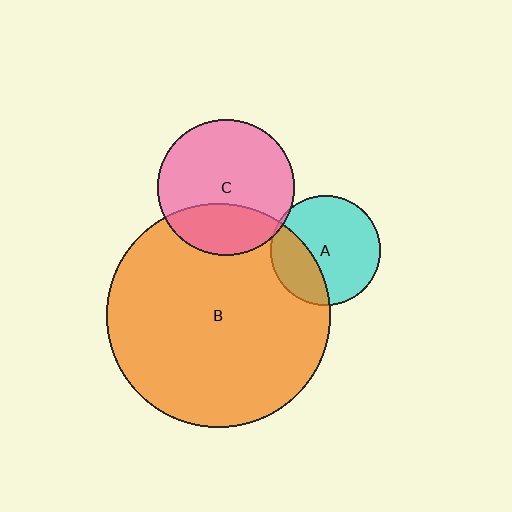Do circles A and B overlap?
Yes.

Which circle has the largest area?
Circle B (orange).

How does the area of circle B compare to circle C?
Approximately 2.7 times.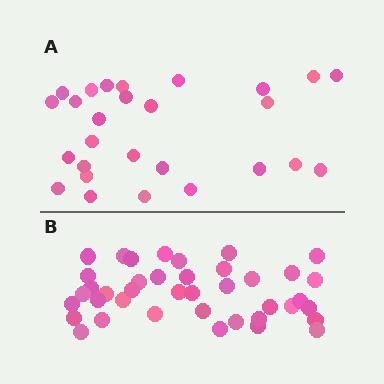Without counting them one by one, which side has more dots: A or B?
Region B (the bottom region) has more dots.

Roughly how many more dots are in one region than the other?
Region B has approximately 15 more dots than region A.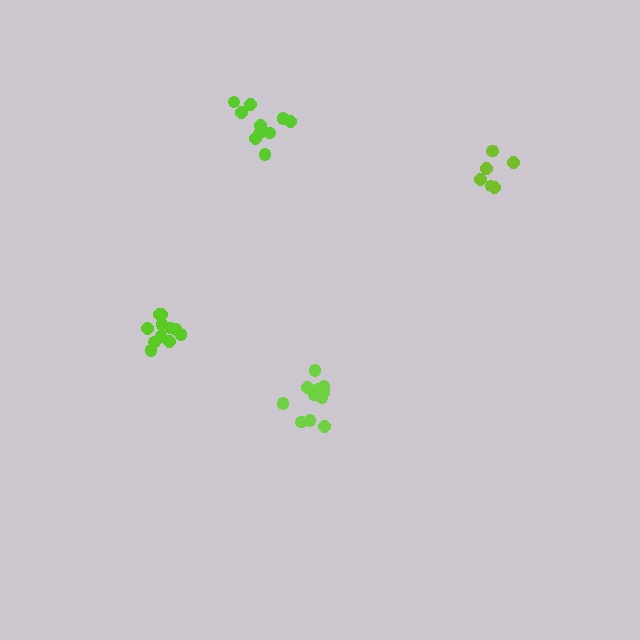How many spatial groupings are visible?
There are 4 spatial groupings.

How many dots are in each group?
Group 1: 11 dots, Group 2: 10 dots, Group 3: 11 dots, Group 4: 6 dots (38 total).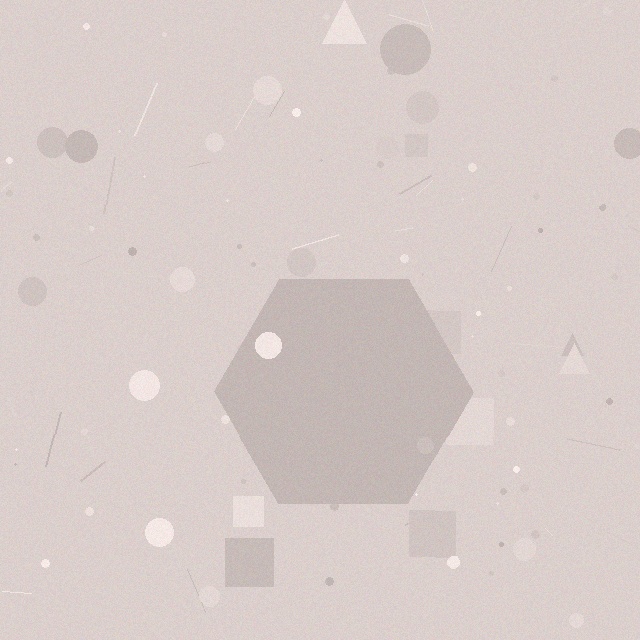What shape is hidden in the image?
A hexagon is hidden in the image.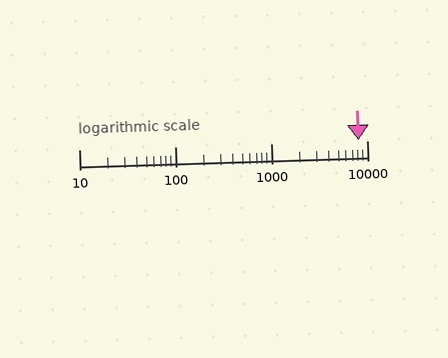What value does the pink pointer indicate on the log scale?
The pointer indicates approximately 8100.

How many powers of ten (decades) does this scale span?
The scale spans 3 decades, from 10 to 10000.